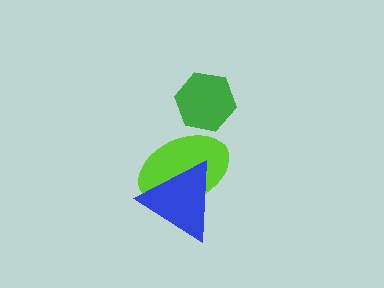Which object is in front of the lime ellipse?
The blue triangle is in front of the lime ellipse.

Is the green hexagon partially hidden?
No, no other shape covers it.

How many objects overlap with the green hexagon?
0 objects overlap with the green hexagon.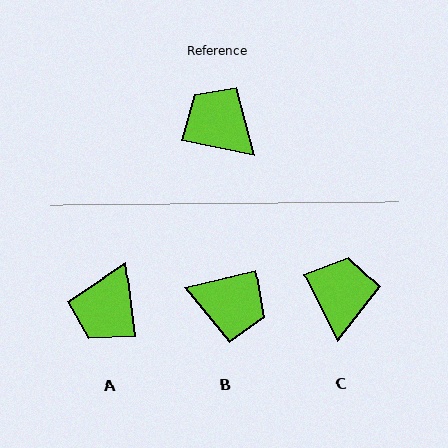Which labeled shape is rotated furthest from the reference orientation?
B, about 154 degrees away.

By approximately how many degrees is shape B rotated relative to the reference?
Approximately 154 degrees clockwise.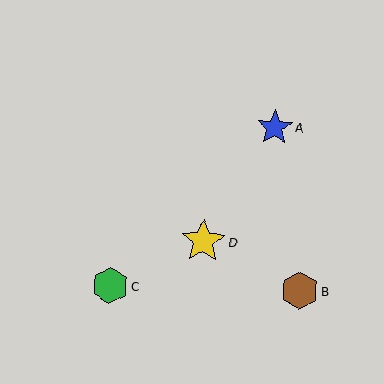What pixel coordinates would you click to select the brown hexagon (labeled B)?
Click at (300, 290) to select the brown hexagon B.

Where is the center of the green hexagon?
The center of the green hexagon is at (110, 286).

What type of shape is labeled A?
Shape A is a blue star.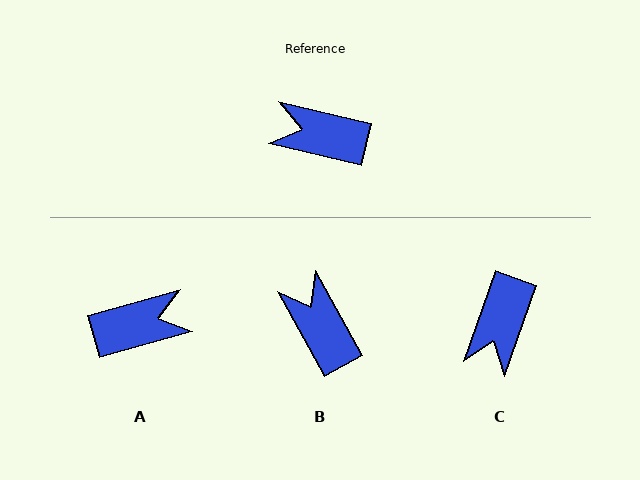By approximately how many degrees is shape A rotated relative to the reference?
Approximately 151 degrees clockwise.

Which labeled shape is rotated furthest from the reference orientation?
A, about 151 degrees away.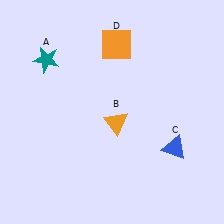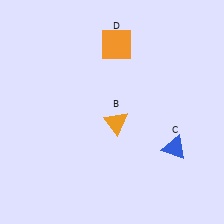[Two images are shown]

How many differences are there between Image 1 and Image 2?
There is 1 difference between the two images.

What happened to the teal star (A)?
The teal star (A) was removed in Image 2. It was in the top-left area of Image 1.